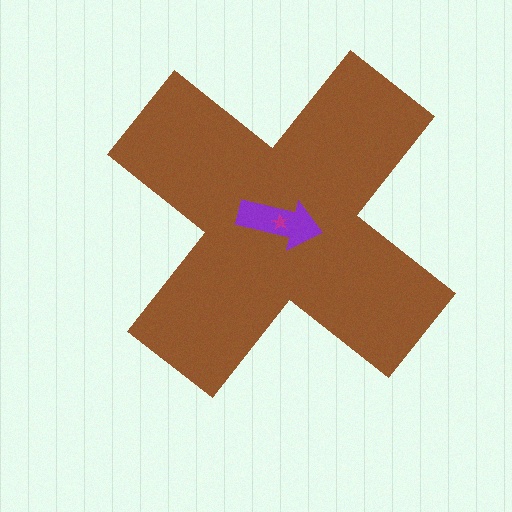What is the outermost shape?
The brown cross.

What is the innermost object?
The magenta star.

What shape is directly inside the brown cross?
The purple arrow.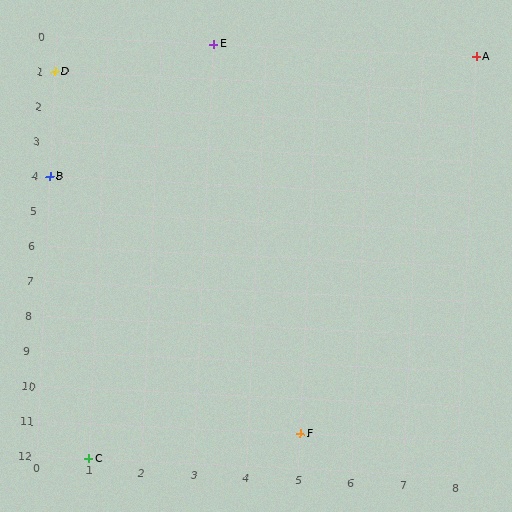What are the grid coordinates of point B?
Point B is at grid coordinates (0, 4).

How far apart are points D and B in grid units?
Points D and B are 3 rows apart.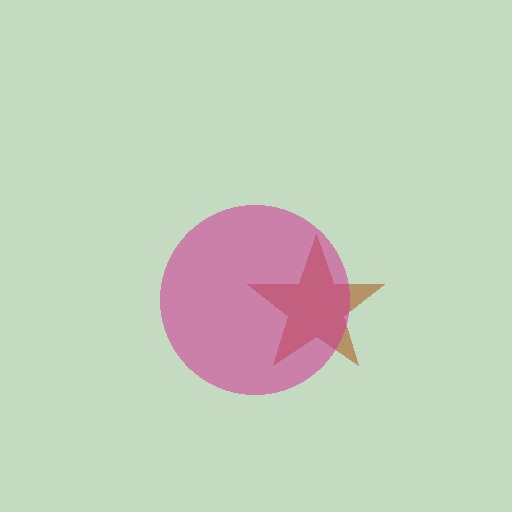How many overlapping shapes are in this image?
There are 2 overlapping shapes in the image.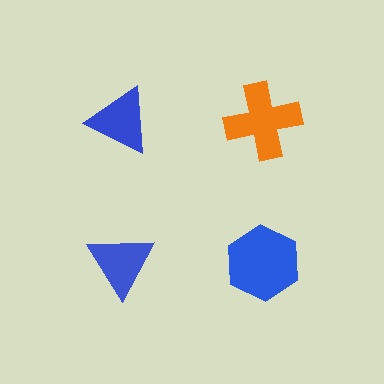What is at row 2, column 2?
A blue hexagon.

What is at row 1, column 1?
A blue triangle.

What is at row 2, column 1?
A blue triangle.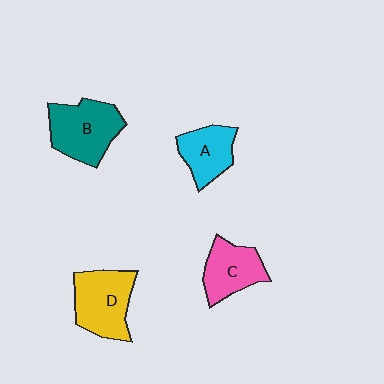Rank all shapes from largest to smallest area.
From largest to smallest: B (teal), D (yellow), C (pink), A (cyan).